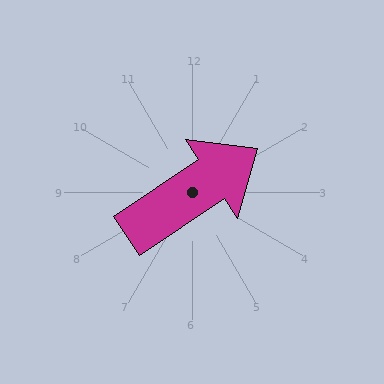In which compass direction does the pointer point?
Northeast.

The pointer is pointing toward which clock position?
Roughly 2 o'clock.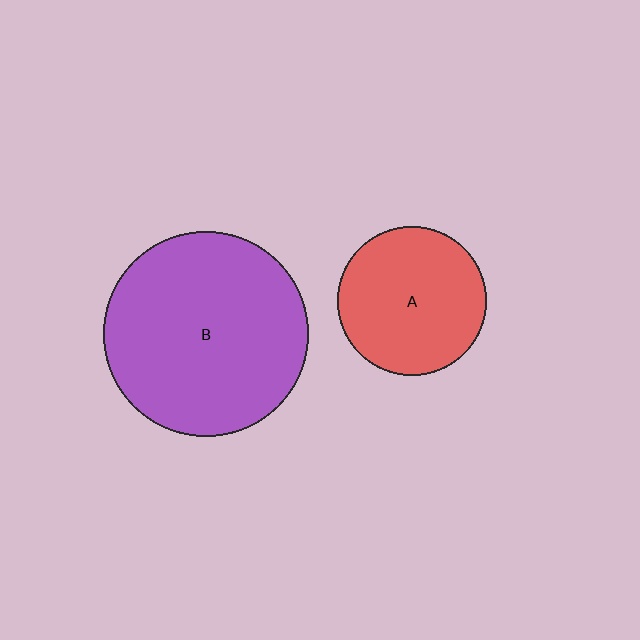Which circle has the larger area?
Circle B (purple).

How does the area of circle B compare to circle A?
Approximately 1.9 times.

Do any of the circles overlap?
No, none of the circles overlap.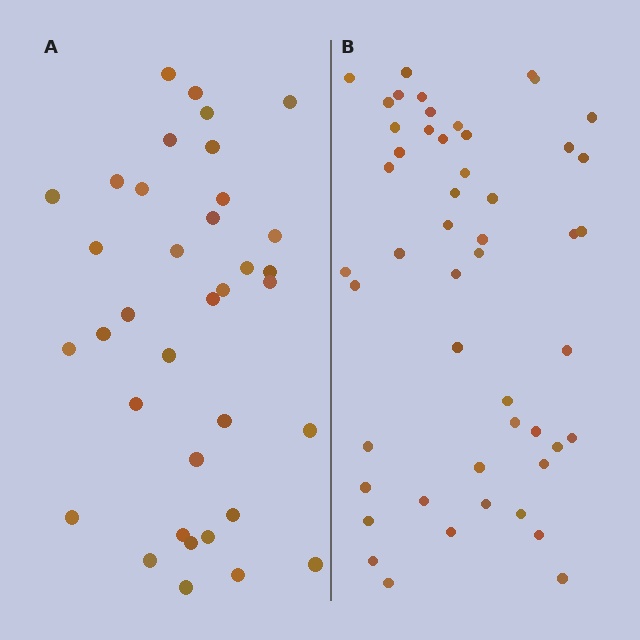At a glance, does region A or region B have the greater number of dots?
Region B (the right region) has more dots.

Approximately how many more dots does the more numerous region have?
Region B has approximately 15 more dots than region A.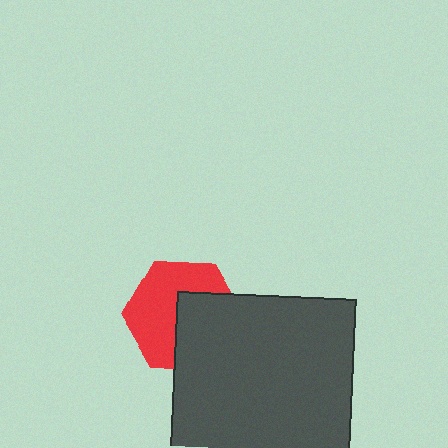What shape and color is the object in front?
The object in front is a dark gray rectangle.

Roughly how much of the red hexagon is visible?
About half of it is visible (roughly 56%).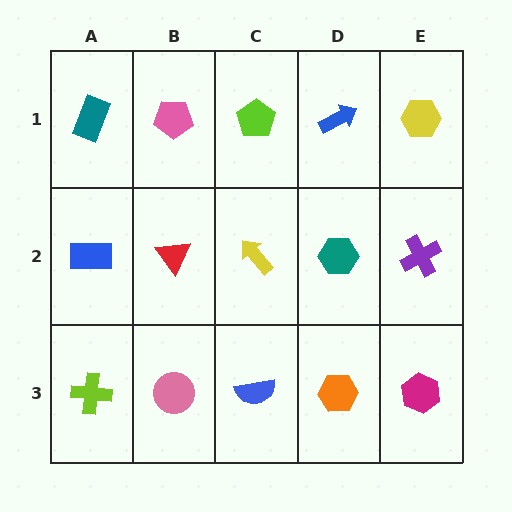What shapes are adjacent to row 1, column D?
A teal hexagon (row 2, column D), a lime pentagon (row 1, column C), a yellow hexagon (row 1, column E).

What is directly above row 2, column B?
A pink pentagon.